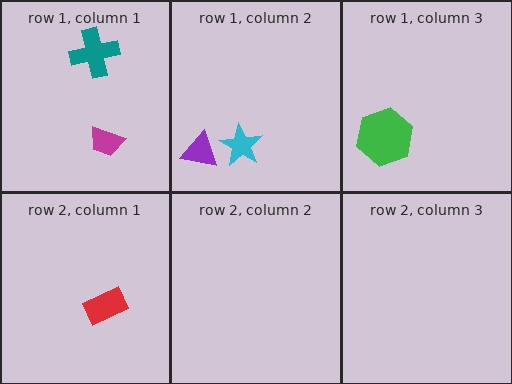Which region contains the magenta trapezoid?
The row 1, column 1 region.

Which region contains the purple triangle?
The row 1, column 2 region.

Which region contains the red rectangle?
The row 2, column 1 region.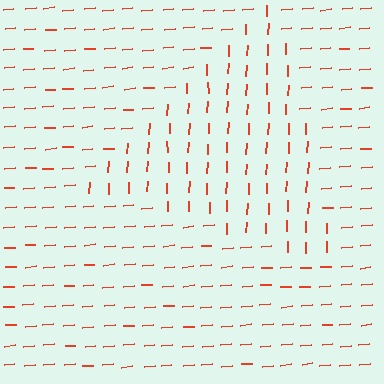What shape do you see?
I see a triangle.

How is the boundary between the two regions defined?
The boundary is defined purely by a change in line orientation (approximately 82 degrees difference). All lines are the same color and thickness.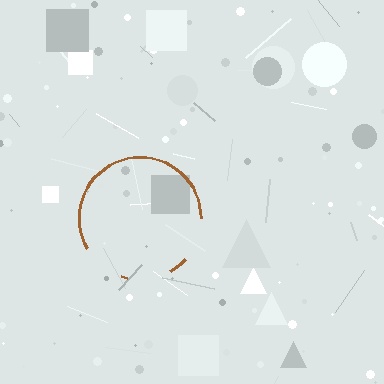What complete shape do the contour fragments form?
The contour fragments form a circle.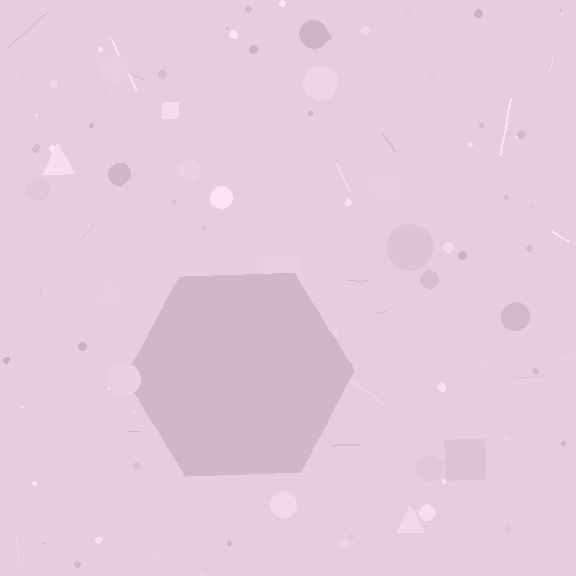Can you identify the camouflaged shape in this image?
The camouflaged shape is a hexagon.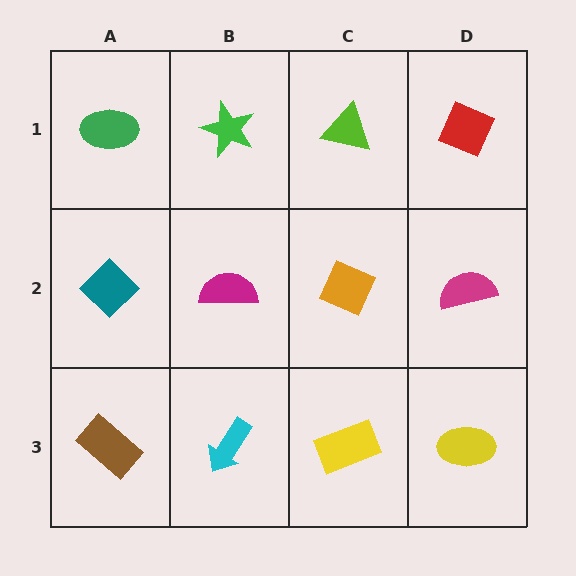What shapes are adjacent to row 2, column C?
A lime triangle (row 1, column C), a yellow rectangle (row 3, column C), a magenta semicircle (row 2, column B), a magenta semicircle (row 2, column D).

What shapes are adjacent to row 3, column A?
A teal diamond (row 2, column A), a cyan arrow (row 3, column B).